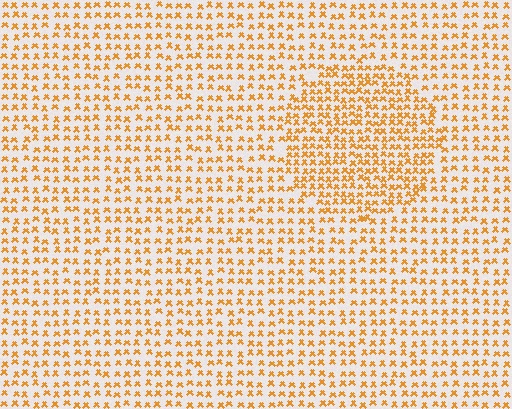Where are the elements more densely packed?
The elements are more densely packed inside the circle boundary.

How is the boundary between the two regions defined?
The boundary is defined by a change in element density (approximately 1.7x ratio). All elements are the same color, size, and shape.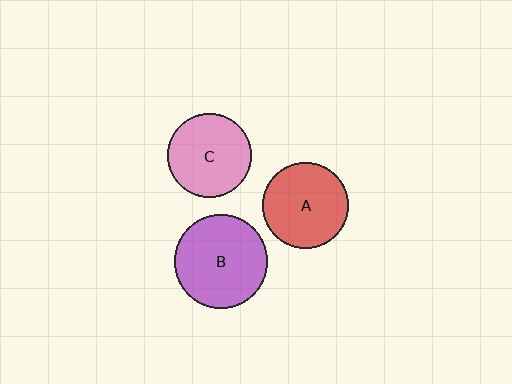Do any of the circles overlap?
No, none of the circles overlap.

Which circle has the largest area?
Circle B (purple).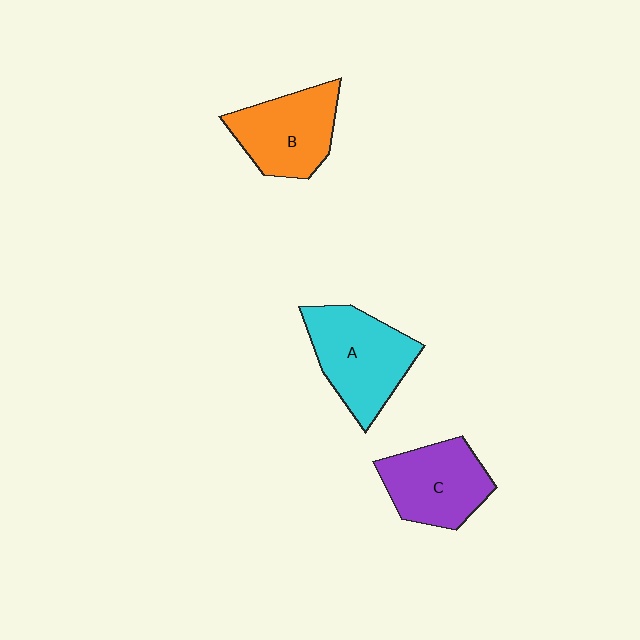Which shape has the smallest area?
Shape C (purple).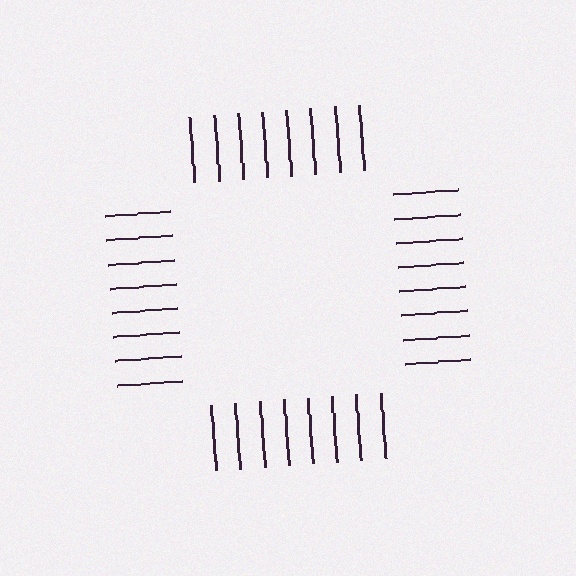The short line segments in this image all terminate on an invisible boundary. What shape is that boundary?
An illusory square — the line segments terminate on its edges but no continuous stroke is drawn.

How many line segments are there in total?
32 — 8 along each of the 4 edges.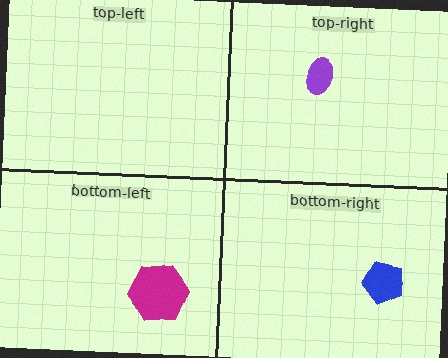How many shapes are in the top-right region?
1.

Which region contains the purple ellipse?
The top-right region.